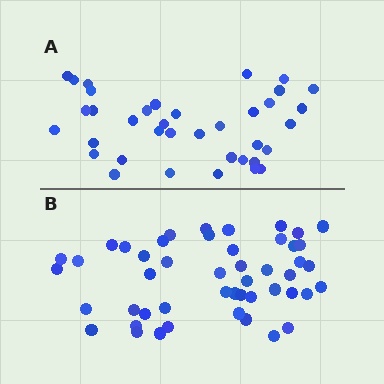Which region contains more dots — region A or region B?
Region B (the bottom region) has more dots.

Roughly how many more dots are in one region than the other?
Region B has roughly 12 or so more dots than region A.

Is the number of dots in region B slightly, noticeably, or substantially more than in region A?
Region B has noticeably more, but not dramatically so. The ratio is roughly 1.3 to 1.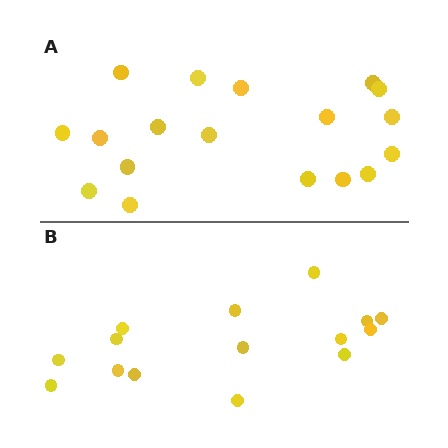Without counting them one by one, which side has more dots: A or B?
Region A (the top region) has more dots.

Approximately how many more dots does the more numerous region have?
Region A has just a few more — roughly 2 or 3 more dots than region B.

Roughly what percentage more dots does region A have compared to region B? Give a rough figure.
About 20% more.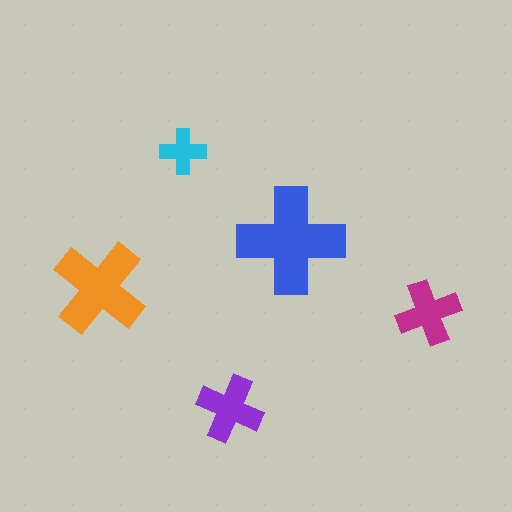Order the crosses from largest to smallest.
the blue one, the orange one, the purple one, the magenta one, the cyan one.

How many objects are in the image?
There are 5 objects in the image.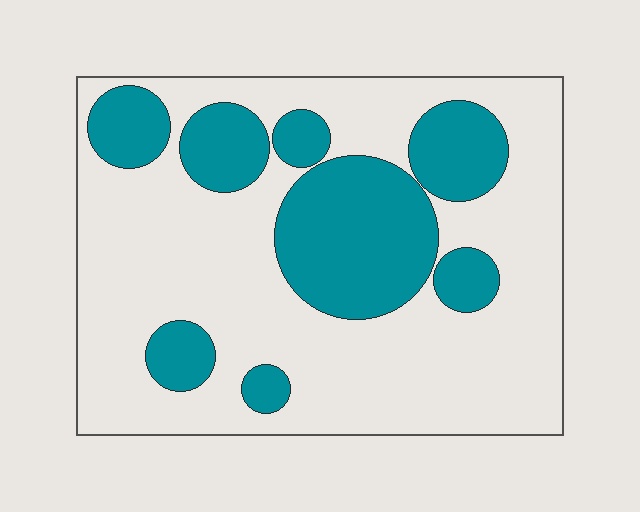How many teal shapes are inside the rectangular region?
8.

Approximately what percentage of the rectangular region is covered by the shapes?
Approximately 30%.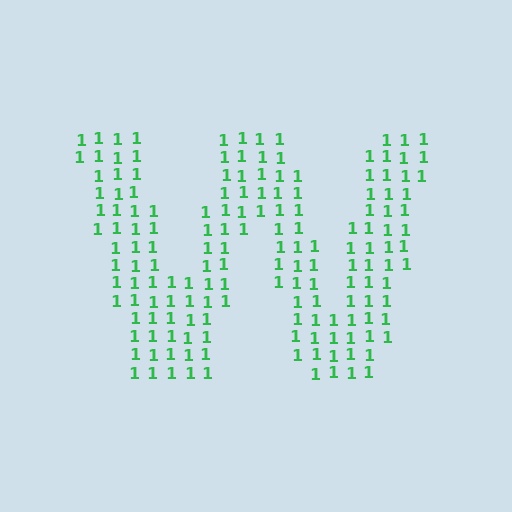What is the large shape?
The large shape is the letter W.